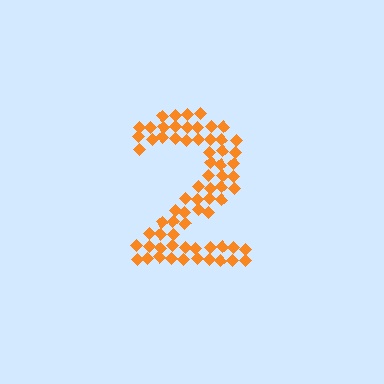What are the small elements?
The small elements are diamonds.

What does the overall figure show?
The overall figure shows the digit 2.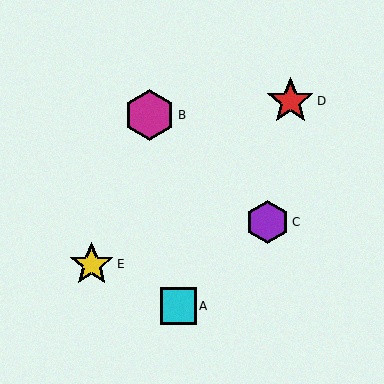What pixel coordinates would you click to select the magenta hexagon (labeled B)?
Click at (149, 115) to select the magenta hexagon B.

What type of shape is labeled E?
Shape E is a yellow star.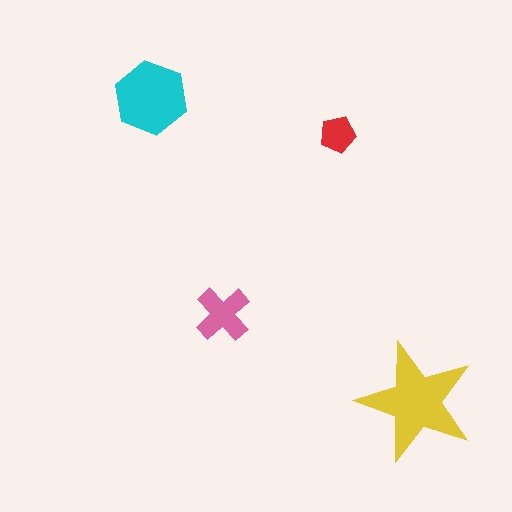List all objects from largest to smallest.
The yellow star, the cyan hexagon, the pink cross, the red pentagon.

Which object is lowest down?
The yellow star is bottommost.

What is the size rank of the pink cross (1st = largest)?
3rd.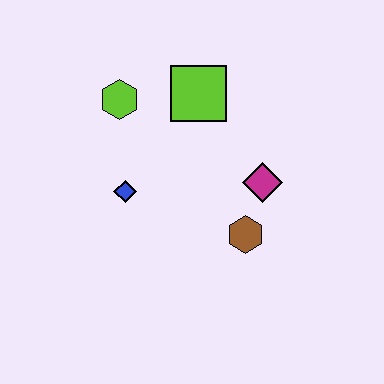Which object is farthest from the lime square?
The brown hexagon is farthest from the lime square.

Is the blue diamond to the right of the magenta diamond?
No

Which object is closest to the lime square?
The lime hexagon is closest to the lime square.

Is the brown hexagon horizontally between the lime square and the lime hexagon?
No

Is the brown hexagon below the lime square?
Yes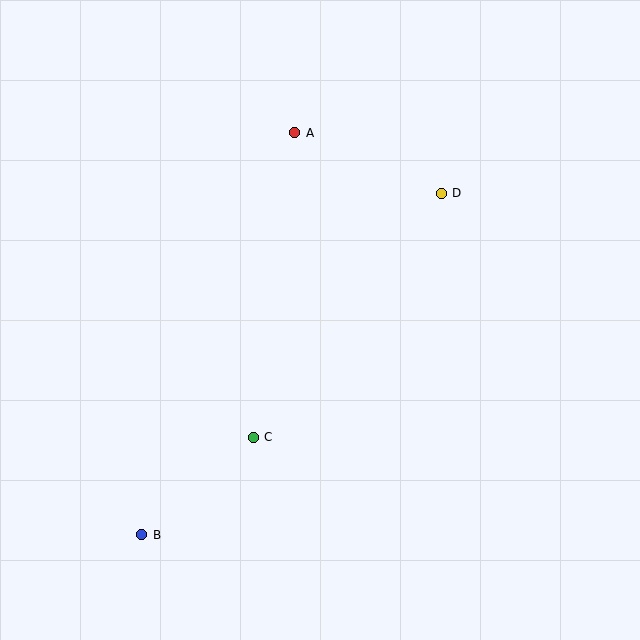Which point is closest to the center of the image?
Point C at (253, 437) is closest to the center.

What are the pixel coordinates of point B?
Point B is at (142, 535).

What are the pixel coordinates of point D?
Point D is at (441, 193).